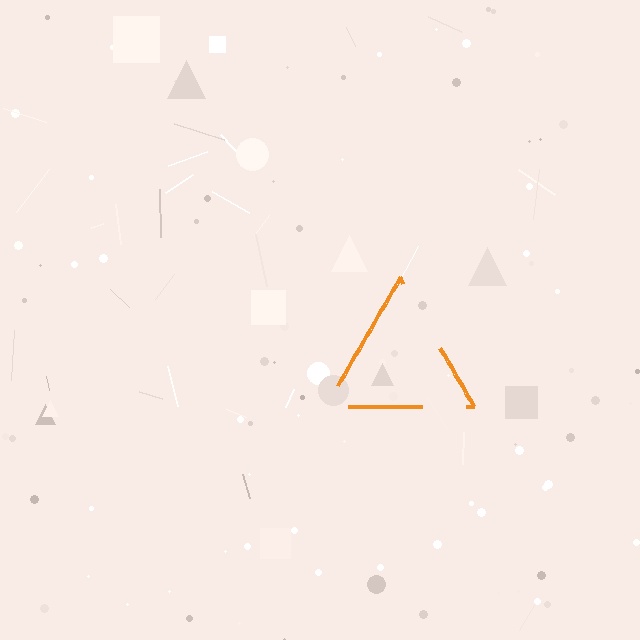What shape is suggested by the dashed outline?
The dashed outline suggests a triangle.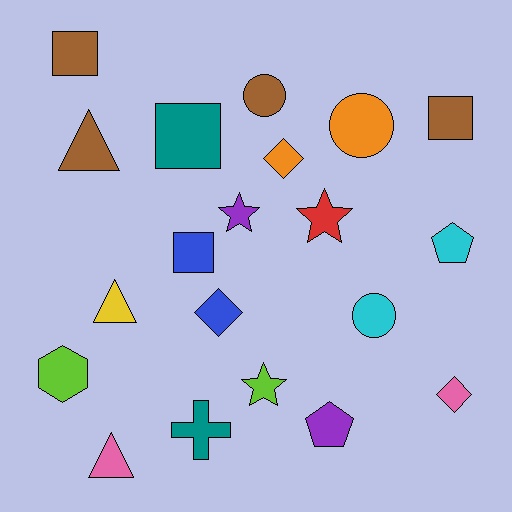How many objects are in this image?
There are 20 objects.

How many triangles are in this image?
There are 3 triangles.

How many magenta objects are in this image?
There are no magenta objects.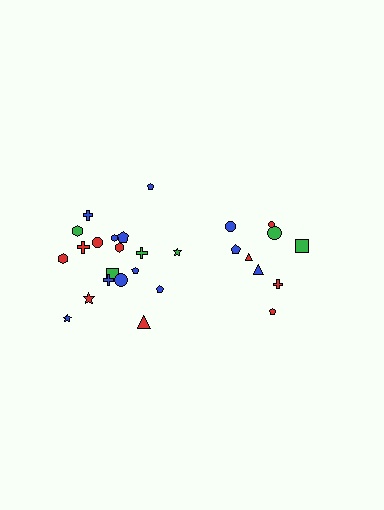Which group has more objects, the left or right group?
The left group.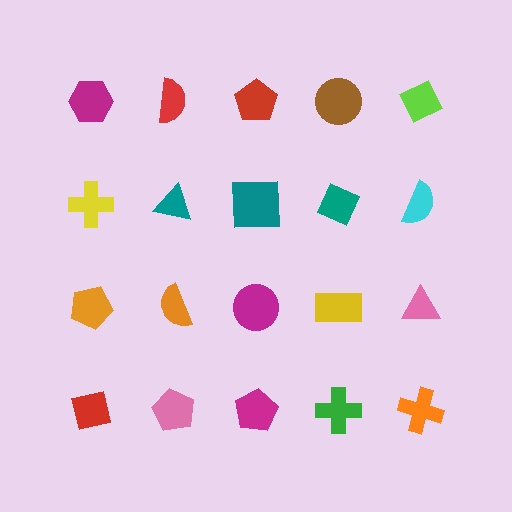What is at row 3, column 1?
An orange pentagon.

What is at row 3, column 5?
A pink triangle.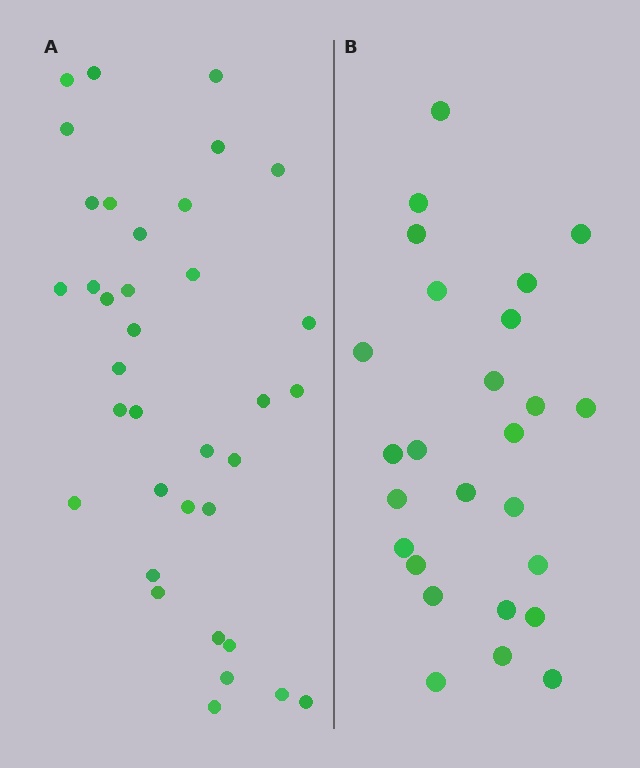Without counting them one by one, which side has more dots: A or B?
Region A (the left region) has more dots.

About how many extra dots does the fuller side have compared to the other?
Region A has roughly 10 or so more dots than region B.